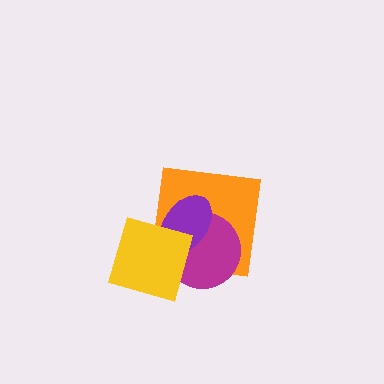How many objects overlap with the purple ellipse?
3 objects overlap with the purple ellipse.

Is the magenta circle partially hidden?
Yes, it is partially covered by another shape.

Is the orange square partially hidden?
Yes, it is partially covered by another shape.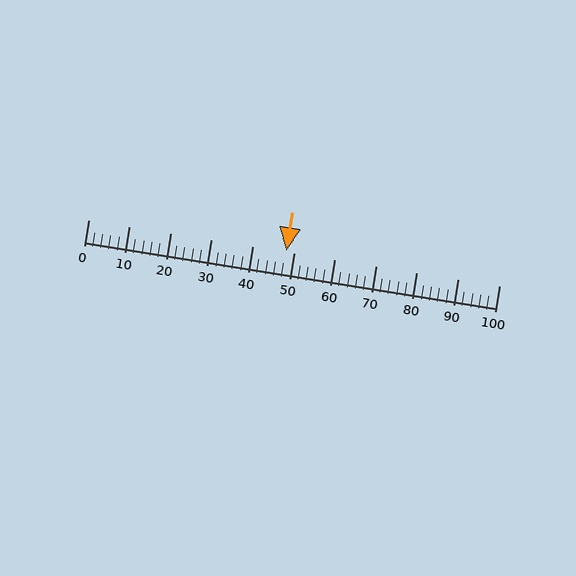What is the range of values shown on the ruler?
The ruler shows values from 0 to 100.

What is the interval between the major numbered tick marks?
The major tick marks are spaced 10 units apart.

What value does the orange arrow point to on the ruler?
The orange arrow points to approximately 48.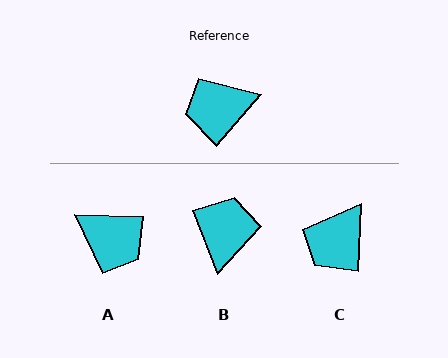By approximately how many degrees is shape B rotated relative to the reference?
Approximately 118 degrees clockwise.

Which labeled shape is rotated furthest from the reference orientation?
A, about 130 degrees away.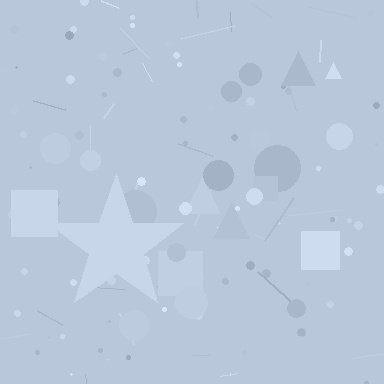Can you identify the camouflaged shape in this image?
The camouflaged shape is a star.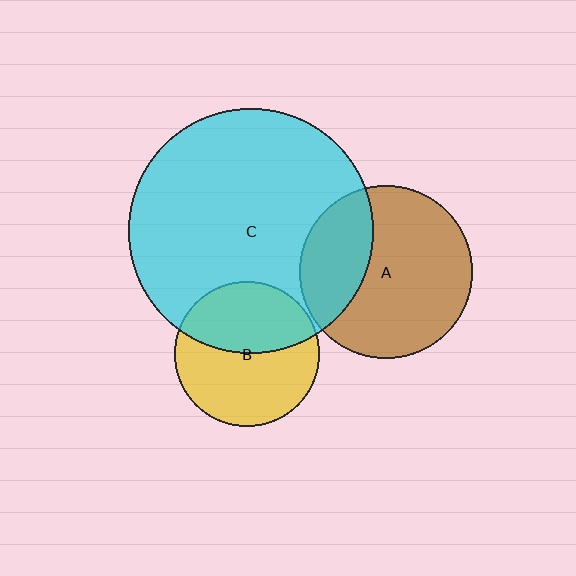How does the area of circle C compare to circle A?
Approximately 2.0 times.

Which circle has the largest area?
Circle C (cyan).